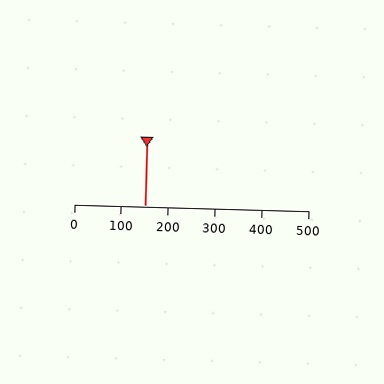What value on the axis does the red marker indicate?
The marker indicates approximately 150.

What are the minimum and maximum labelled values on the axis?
The axis runs from 0 to 500.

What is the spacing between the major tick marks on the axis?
The major ticks are spaced 100 apart.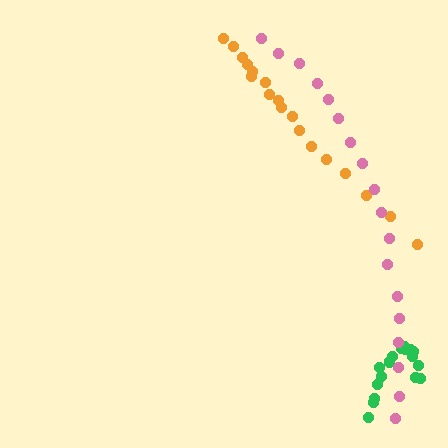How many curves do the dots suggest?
There are 3 distinct paths.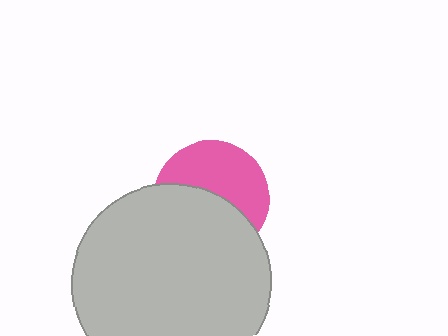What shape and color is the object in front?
The object in front is a light gray circle.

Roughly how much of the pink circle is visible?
About half of it is visible (roughly 49%).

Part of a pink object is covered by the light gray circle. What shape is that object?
It is a circle.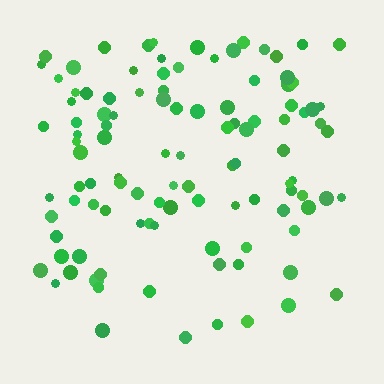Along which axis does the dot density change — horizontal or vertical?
Vertical.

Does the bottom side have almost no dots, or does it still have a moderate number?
Still a moderate number, just noticeably fewer than the top.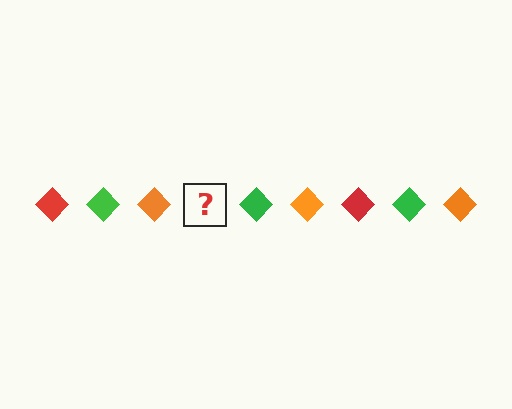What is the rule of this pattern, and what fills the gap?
The rule is that the pattern cycles through red, green, orange diamonds. The gap should be filled with a red diamond.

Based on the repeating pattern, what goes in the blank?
The blank should be a red diamond.